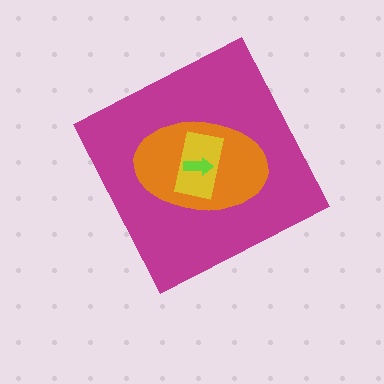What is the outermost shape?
The magenta diamond.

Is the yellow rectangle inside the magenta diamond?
Yes.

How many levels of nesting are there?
4.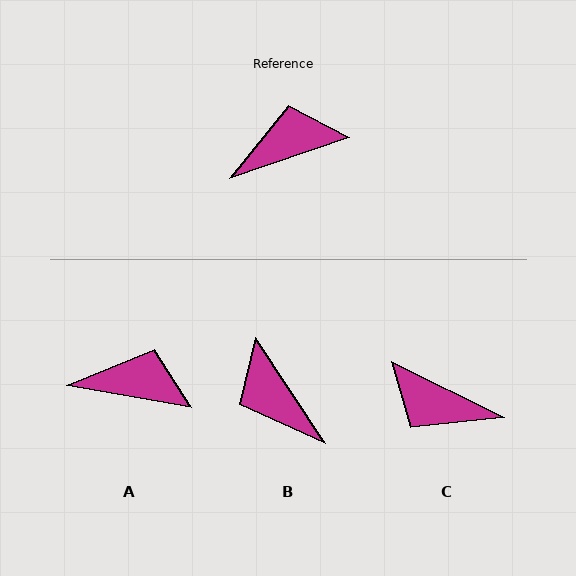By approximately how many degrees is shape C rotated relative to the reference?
Approximately 135 degrees counter-clockwise.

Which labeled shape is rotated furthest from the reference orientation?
C, about 135 degrees away.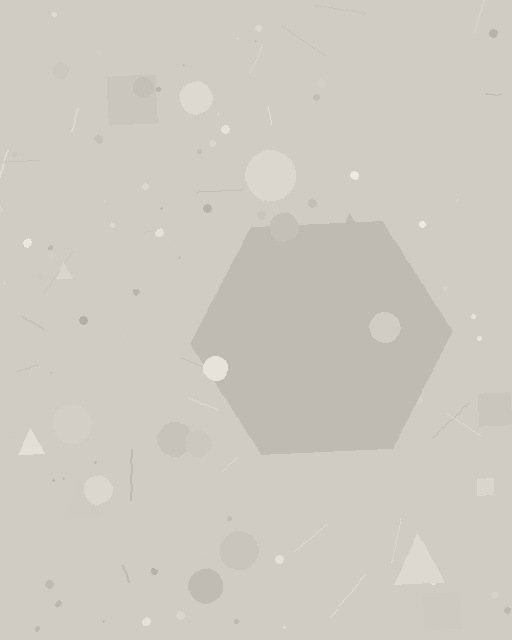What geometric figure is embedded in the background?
A hexagon is embedded in the background.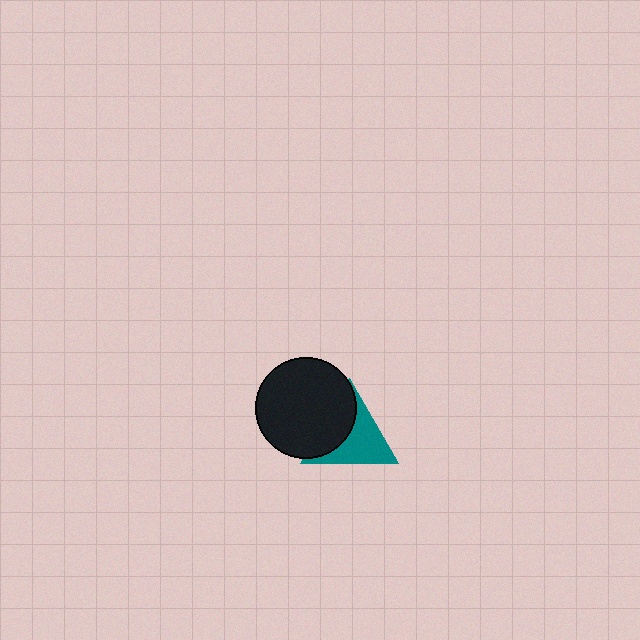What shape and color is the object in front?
The object in front is a black circle.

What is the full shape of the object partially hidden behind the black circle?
The partially hidden object is a teal triangle.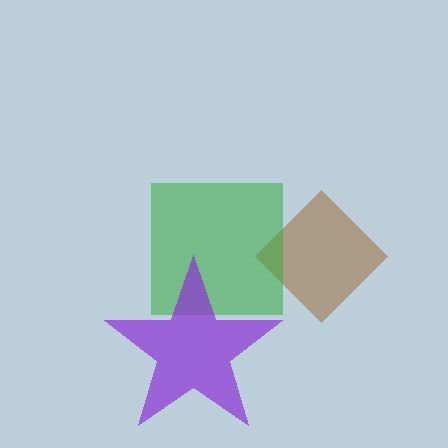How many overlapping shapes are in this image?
There are 3 overlapping shapes in the image.